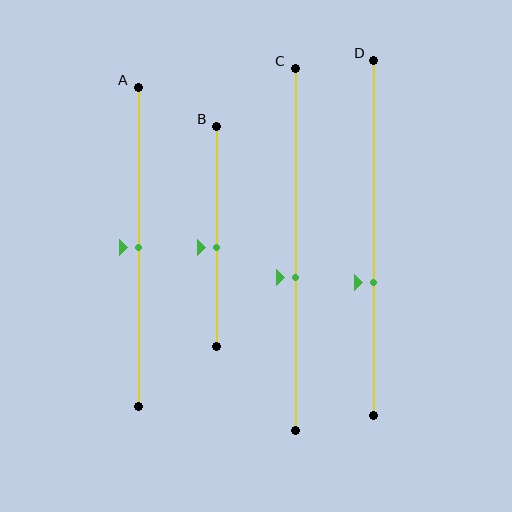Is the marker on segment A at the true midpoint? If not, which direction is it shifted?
Yes, the marker on segment A is at the true midpoint.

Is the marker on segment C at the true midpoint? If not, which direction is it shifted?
No, the marker on segment C is shifted downward by about 8% of the segment length.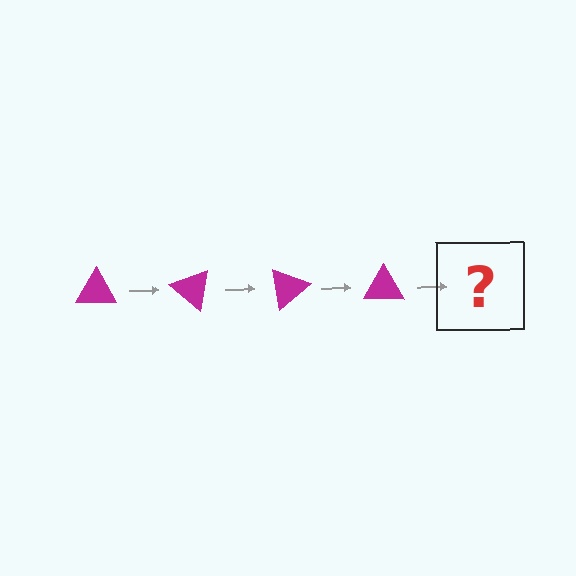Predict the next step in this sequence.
The next step is a magenta triangle rotated 160 degrees.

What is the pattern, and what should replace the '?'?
The pattern is that the triangle rotates 40 degrees each step. The '?' should be a magenta triangle rotated 160 degrees.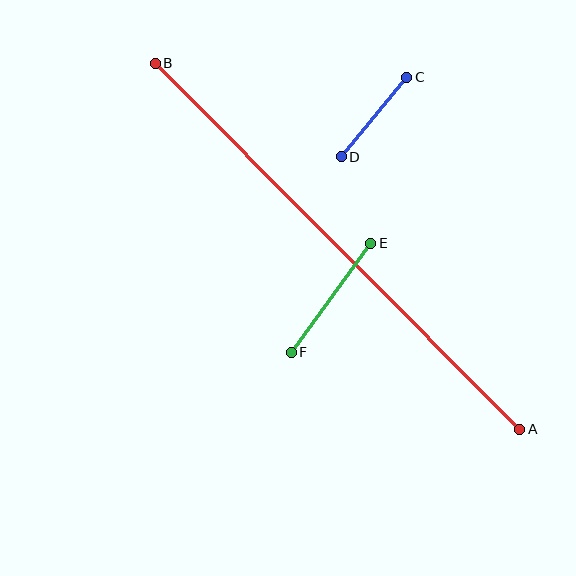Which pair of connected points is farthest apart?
Points A and B are farthest apart.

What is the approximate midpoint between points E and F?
The midpoint is at approximately (331, 298) pixels.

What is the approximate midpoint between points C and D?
The midpoint is at approximately (374, 117) pixels.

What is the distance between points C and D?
The distance is approximately 103 pixels.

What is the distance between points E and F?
The distance is approximately 135 pixels.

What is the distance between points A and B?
The distance is approximately 517 pixels.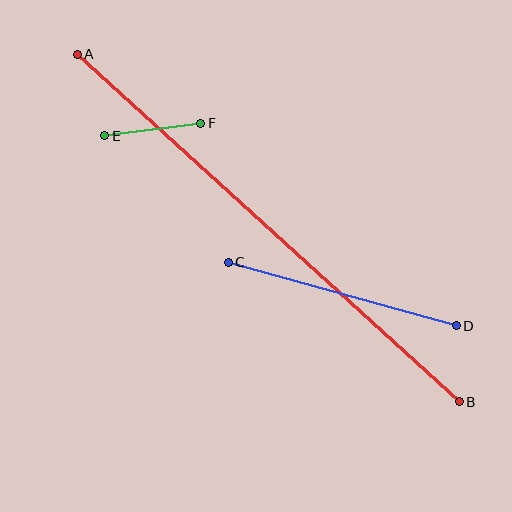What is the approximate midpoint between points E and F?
The midpoint is at approximately (153, 130) pixels.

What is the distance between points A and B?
The distance is approximately 517 pixels.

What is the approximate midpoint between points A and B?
The midpoint is at approximately (268, 228) pixels.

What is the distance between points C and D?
The distance is approximately 237 pixels.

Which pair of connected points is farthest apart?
Points A and B are farthest apart.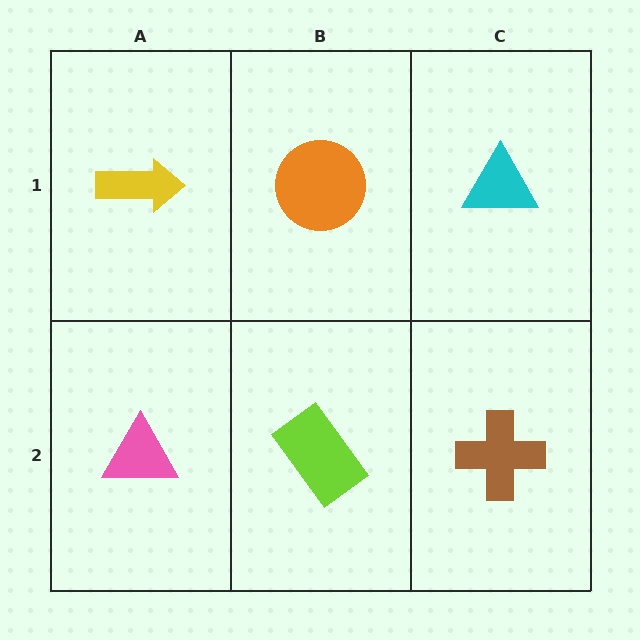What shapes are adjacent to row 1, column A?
A pink triangle (row 2, column A), an orange circle (row 1, column B).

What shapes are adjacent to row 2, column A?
A yellow arrow (row 1, column A), a lime rectangle (row 2, column B).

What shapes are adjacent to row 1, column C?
A brown cross (row 2, column C), an orange circle (row 1, column B).